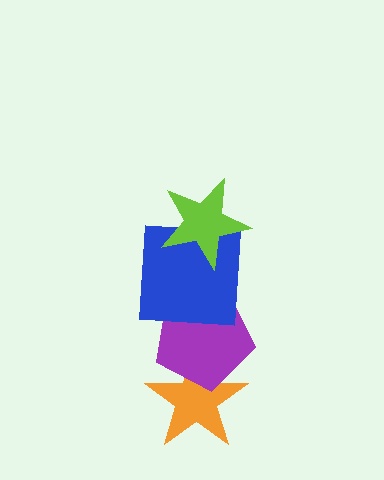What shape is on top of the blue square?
The lime star is on top of the blue square.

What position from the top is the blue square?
The blue square is 2nd from the top.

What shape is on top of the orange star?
The purple pentagon is on top of the orange star.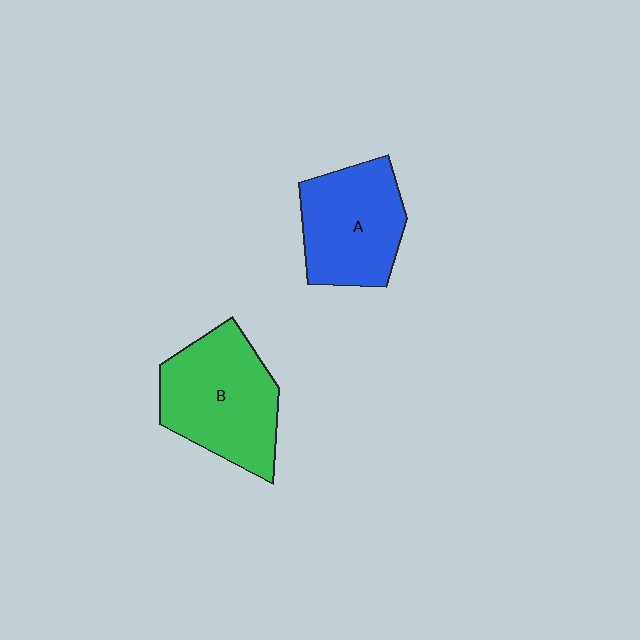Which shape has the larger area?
Shape B (green).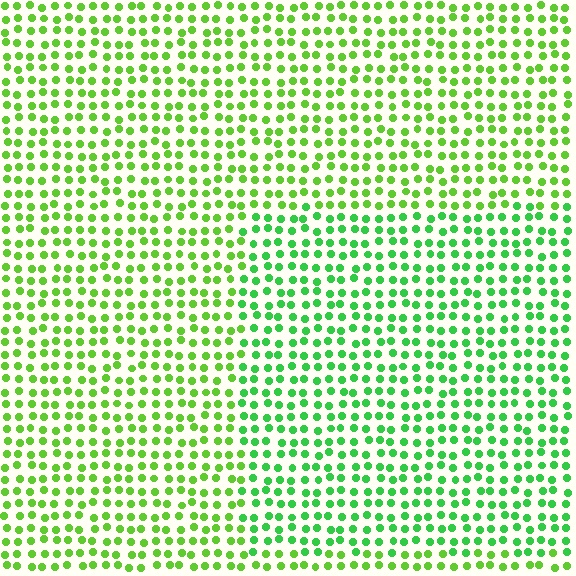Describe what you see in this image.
The image is filled with small lime elements in a uniform arrangement. A rectangle-shaped region is visible where the elements are tinted to a slightly different hue, forming a subtle color boundary.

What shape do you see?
I see a rectangle.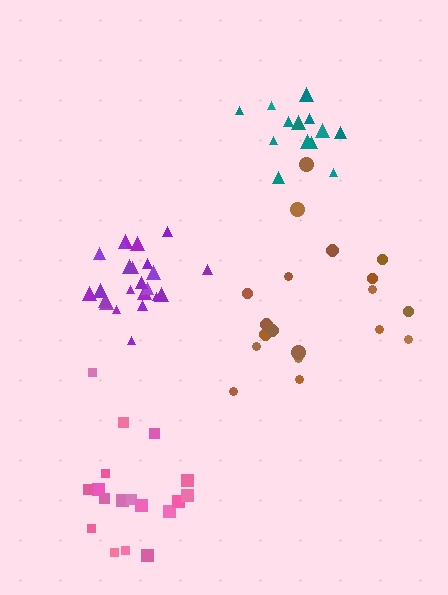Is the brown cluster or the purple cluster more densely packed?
Purple.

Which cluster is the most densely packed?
Purple.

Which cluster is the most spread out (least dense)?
Brown.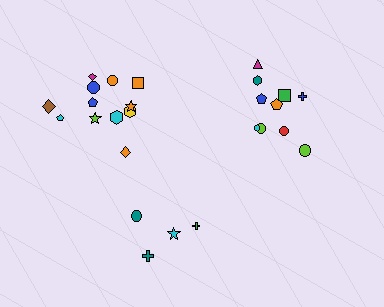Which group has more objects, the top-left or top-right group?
The top-left group.